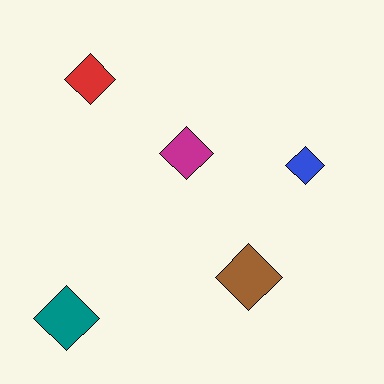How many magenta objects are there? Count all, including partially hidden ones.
There is 1 magenta object.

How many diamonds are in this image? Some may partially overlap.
There are 5 diamonds.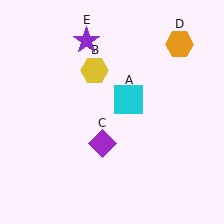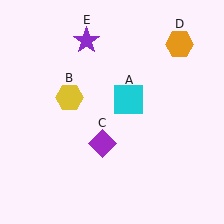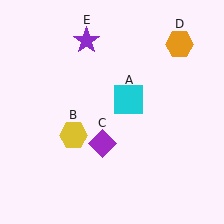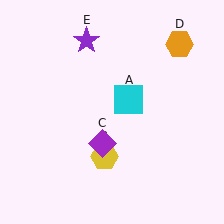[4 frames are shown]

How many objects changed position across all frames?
1 object changed position: yellow hexagon (object B).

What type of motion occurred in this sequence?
The yellow hexagon (object B) rotated counterclockwise around the center of the scene.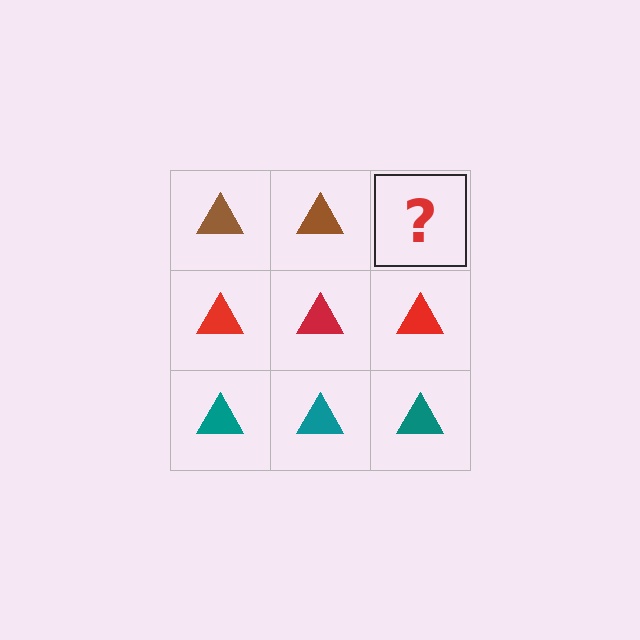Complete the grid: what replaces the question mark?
The question mark should be replaced with a brown triangle.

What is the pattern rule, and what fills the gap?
The rule is that each row has a consistent color. The gap should be filled with a brown triangle.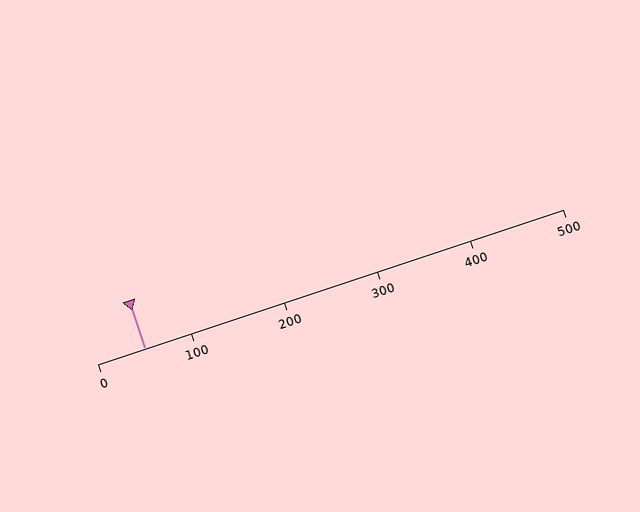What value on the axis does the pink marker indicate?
The marker indicates approximately 50.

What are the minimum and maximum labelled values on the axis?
The axis runs from 0 to 500.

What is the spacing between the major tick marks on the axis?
The major ticks are spaced 100 apart.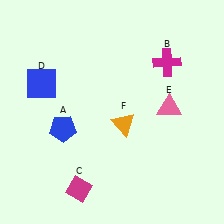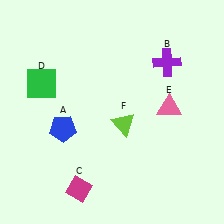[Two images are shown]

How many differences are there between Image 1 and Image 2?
There are 3 differences between the two images.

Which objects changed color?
B changed from magenta to purple. D changed from blue to green. F changed from orange to lime.